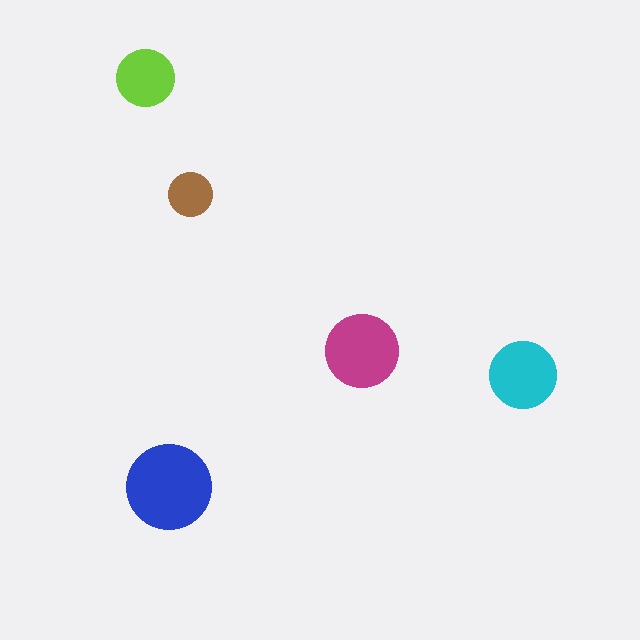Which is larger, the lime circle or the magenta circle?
The magenta one.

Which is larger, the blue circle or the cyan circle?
The blue one.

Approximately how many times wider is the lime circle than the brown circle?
About 1.5 times wider.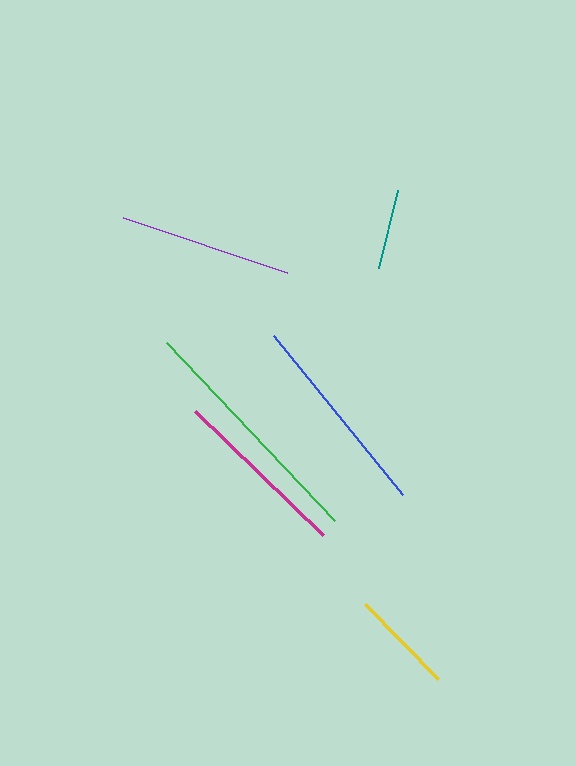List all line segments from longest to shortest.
From longest to shortest: green, blue, magenta, purple, yellow, teal.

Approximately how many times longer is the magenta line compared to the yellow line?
The magenta line is approximately 1.7 times the length of the yellow line.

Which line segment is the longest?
The green line is the longest at approximately 245 pixels.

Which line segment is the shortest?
The teal line is the shortest at approximately 80 pixels.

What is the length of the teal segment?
The teal segment is approximately 80 pixels long.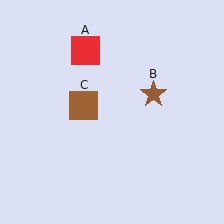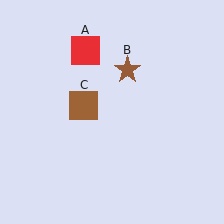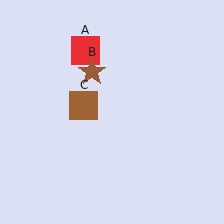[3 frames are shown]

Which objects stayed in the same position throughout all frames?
Red square (object A) and brown square (object C) remained stationary.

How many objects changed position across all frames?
1 object changed position: brown star (object B).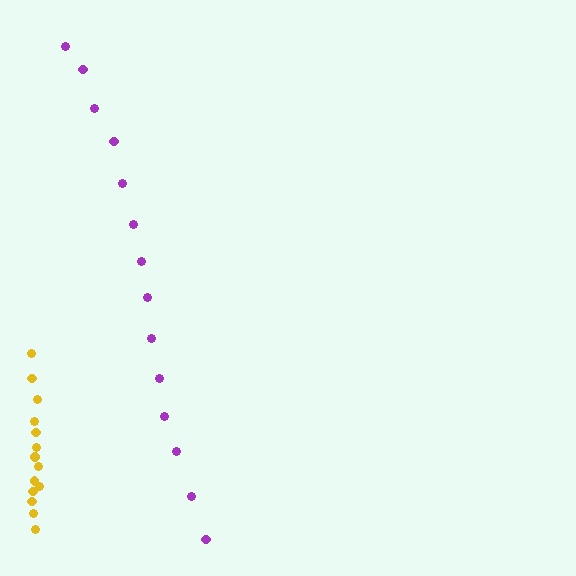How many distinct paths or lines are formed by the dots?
There are 2 distinct paths.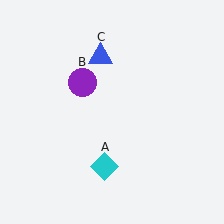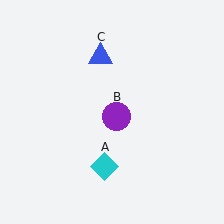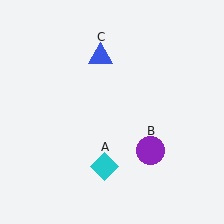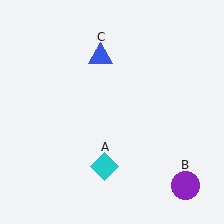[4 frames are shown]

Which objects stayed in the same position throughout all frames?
Cyan diamond (object A) and blue triangle (object C) remained stationary.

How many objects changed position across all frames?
1 object changed position: purple circle (object B).